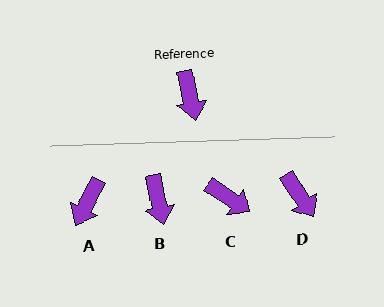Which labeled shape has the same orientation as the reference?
B.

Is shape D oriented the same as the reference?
No, it is off by about 21 degrees.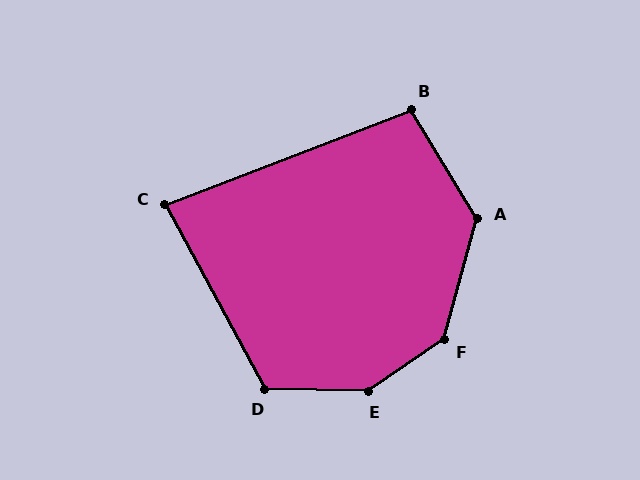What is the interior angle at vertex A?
Approximately 133 degrees (obtuse).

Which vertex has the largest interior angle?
E, at approximately 144 degrees.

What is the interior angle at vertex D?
Approximately 120 degrees (obtuse).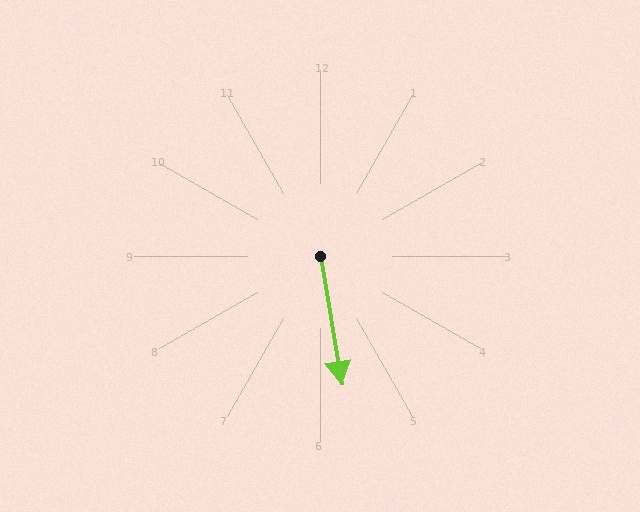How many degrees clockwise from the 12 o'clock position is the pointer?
Approximately 171 degrees.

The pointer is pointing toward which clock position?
Roughly 6 o'clock.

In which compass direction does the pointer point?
South.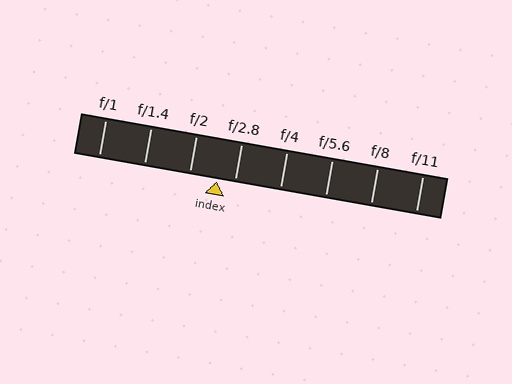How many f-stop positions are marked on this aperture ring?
There are 8 f-stop positions marked.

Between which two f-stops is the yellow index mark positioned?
The index mark is between f/2 and f/2.8.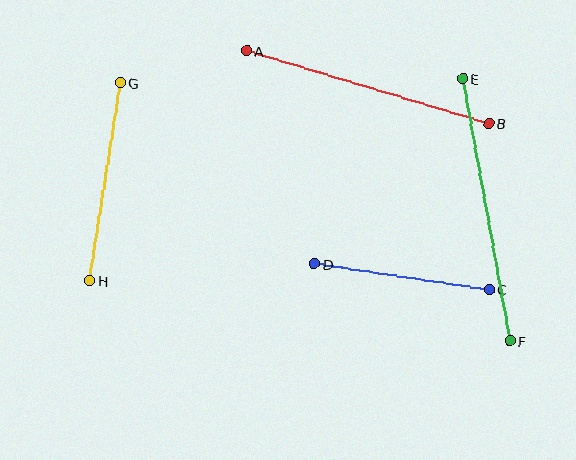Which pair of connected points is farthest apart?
Points E and F are farthest apart.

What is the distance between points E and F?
The distance is approximately 266 pixels.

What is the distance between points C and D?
The distance is approximately 176 pixels.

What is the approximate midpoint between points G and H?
The midpoint is at approximately (105, 182) pixels.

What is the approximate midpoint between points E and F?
The midpoint is at approximately (486, 210) pixels.